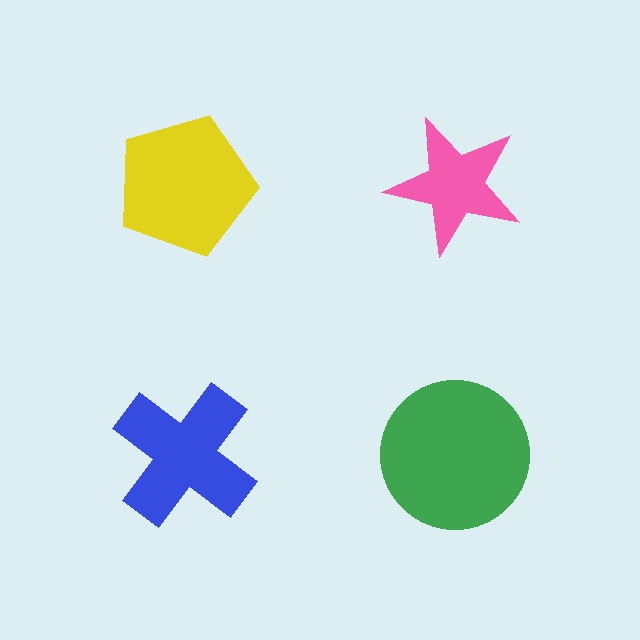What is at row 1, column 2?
A pink star.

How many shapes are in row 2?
2 shapes.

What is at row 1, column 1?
A yellow pentagon.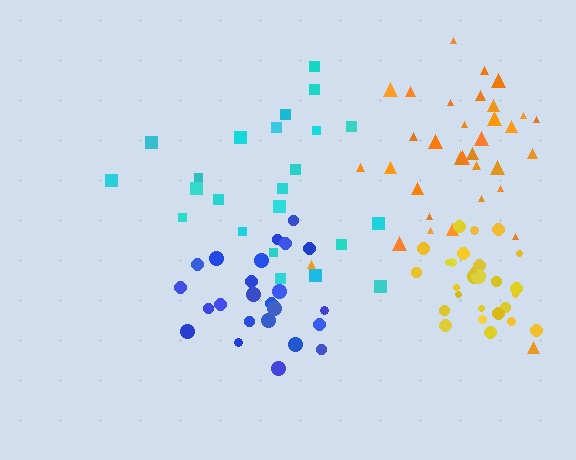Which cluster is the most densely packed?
Yellow.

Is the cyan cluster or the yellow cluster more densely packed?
Yellow.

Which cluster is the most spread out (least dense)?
Cyan.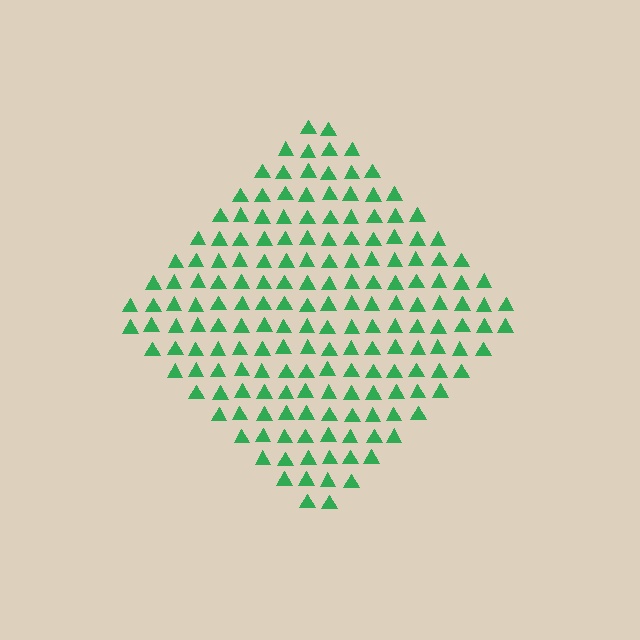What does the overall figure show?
The overall figure shows a diamond.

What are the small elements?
The small elements are triangles.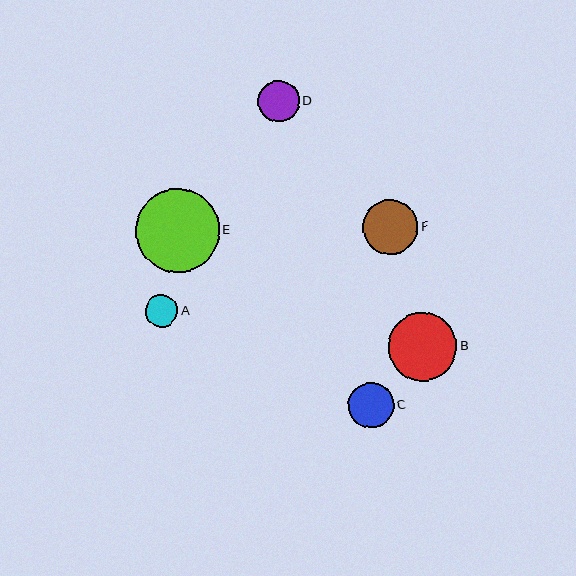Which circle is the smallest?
Circle A is the smallest with a size of approximately 33 pixels.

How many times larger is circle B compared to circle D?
Circle B is approximately 1.7 times the size of circle D.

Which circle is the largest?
Circle E is the largest with a size of approximately 84 pixels.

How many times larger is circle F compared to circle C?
Circle F is approximately 1.2 times the size of circle C.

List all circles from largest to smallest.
From largest to smallest: E, B, F, C, D, A.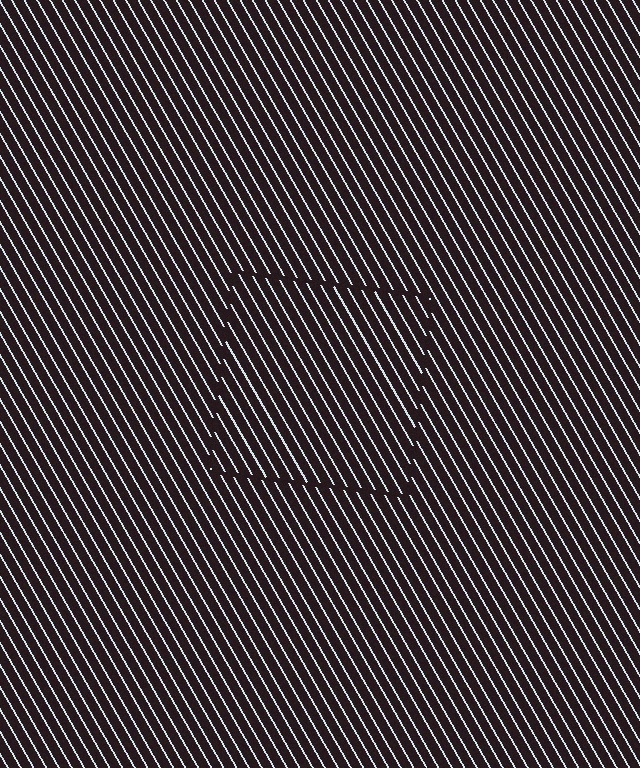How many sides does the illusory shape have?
4 sides — the line-ends trace a square.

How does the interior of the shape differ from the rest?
The interior of the shape contains the same grating, shifted by half a period — the contour is defined by the phase discontinuity where line-ends from the inner and outer gratings abut.